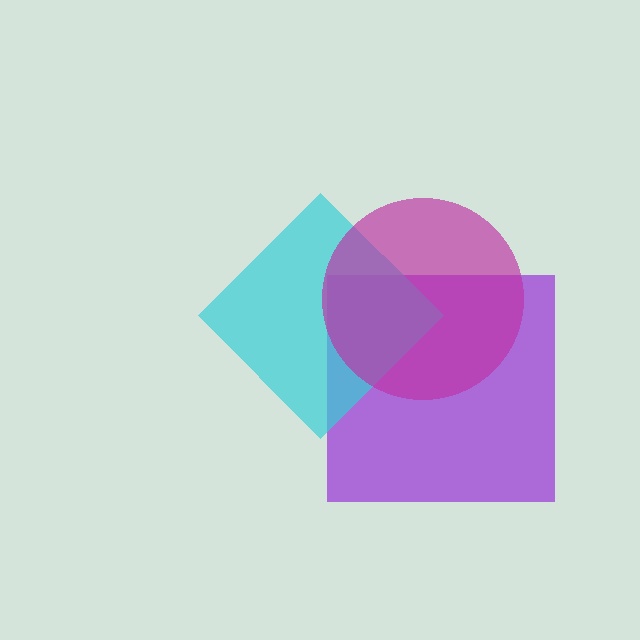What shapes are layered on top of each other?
The layered shapes are: a purple square, a cyan diamond, a magenta circle.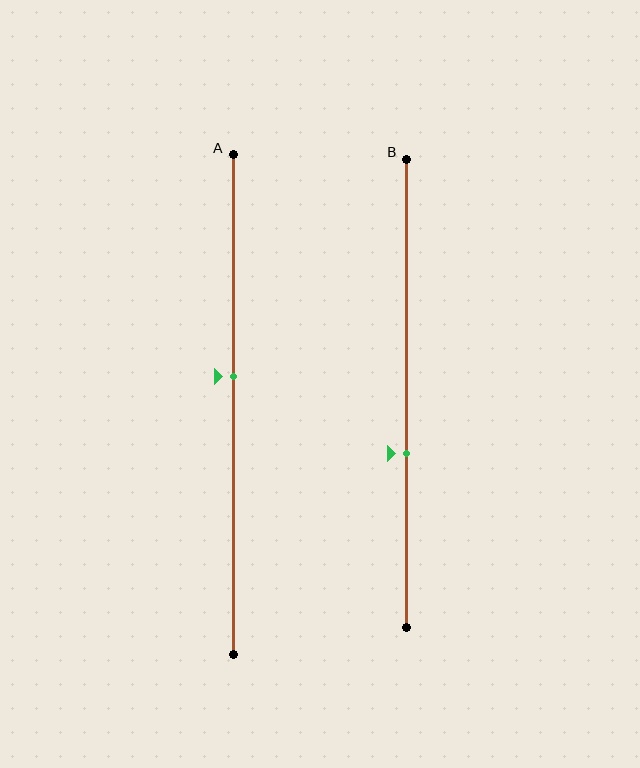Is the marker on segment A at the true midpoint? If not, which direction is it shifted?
No, the marker on segment A is shifted upward by about 6% of the segment length.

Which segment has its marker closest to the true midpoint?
Segment A has its marker closest to the true midpoint.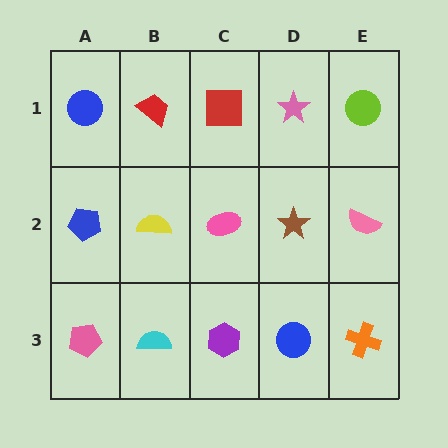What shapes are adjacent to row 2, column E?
A lime circle (row 1, column E), an orange cross (row 3, column E), a brown star (row 2, column D).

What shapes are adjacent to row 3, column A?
A blue pentagon (row 2, column A), a cyan semicircle (row 3, column B).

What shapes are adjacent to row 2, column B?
A red trapezoid (row 1, column B), a cyan semicircle (row 3, column B), a blue pentagon (row 2, column A), a pink ellipse (row 2, column C).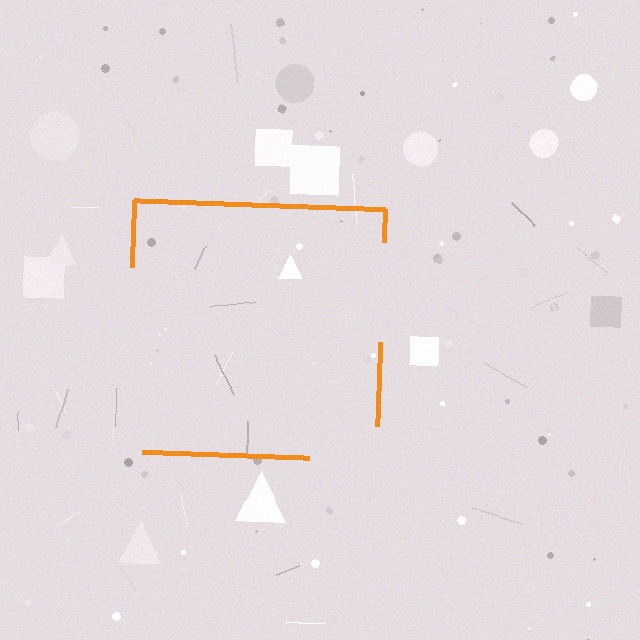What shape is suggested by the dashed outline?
The dashed outline suggests a square.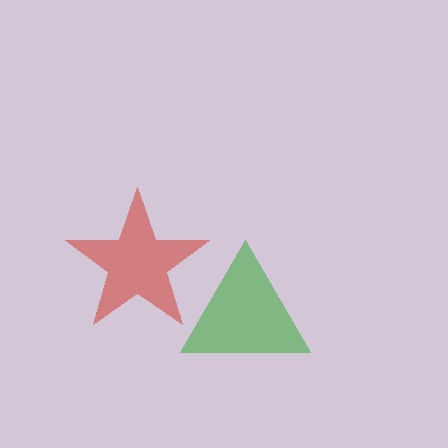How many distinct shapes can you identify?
There are 2 distinct shapes: a green triangle, a red star.